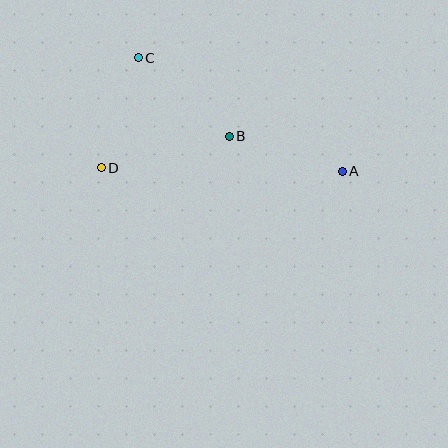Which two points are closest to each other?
Points C and D are closest to each other.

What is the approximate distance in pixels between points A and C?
The distance between A and C is approximately 234 pixels.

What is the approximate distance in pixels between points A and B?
The distance between A and B is approximately 119 pixels.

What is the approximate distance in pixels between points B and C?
The distance between B and C is approximately 120 pixels.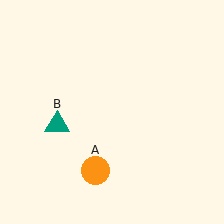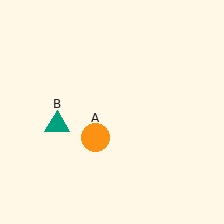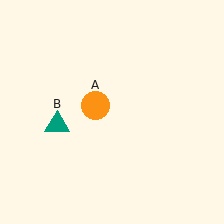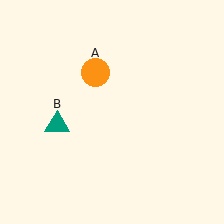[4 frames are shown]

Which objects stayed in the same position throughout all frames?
Teal triangle (object B) remained stationary.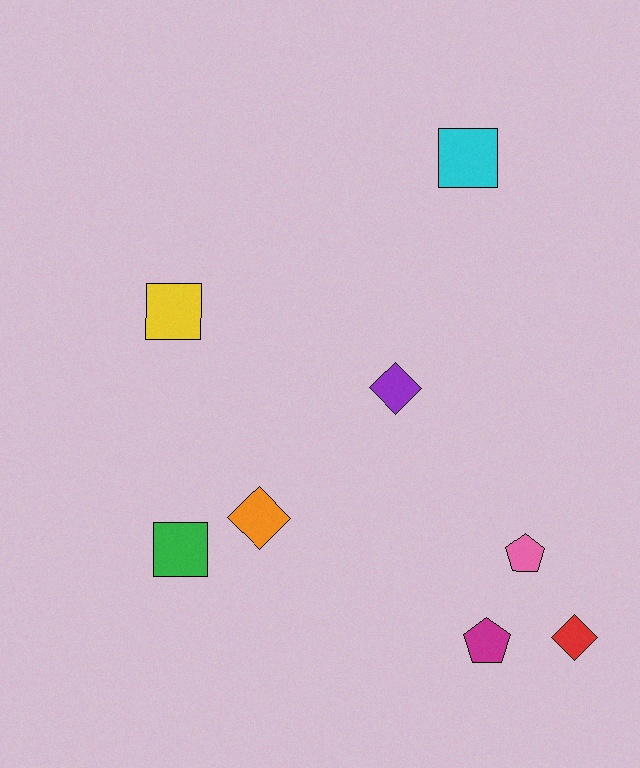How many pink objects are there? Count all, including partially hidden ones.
There is 1 pink object.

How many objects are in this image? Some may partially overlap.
There are 8 objects.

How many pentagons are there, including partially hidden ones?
There are 2 pentagons.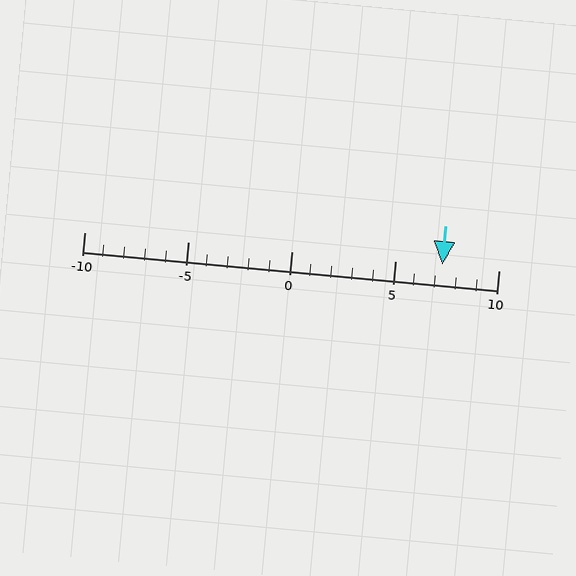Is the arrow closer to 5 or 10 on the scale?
The arrow is closer to 5.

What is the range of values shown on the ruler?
The ruler shows values from -10 to 10.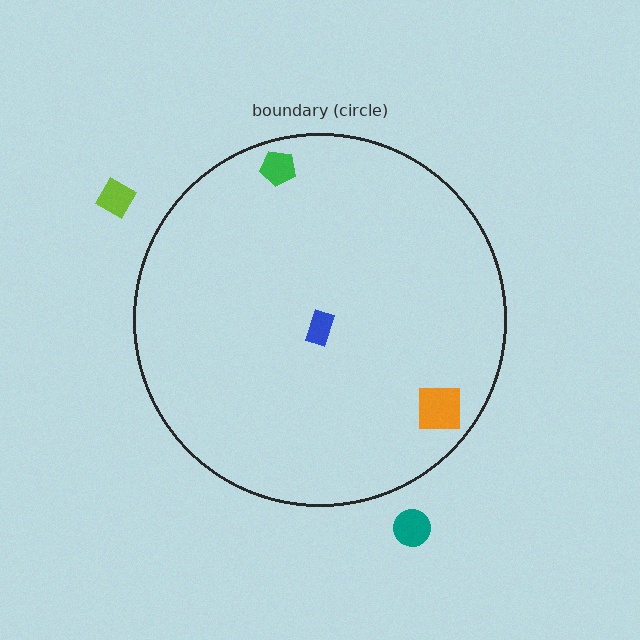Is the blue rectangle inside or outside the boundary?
Inside.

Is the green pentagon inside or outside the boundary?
Inside.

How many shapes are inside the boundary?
3 inside, 2 outside.